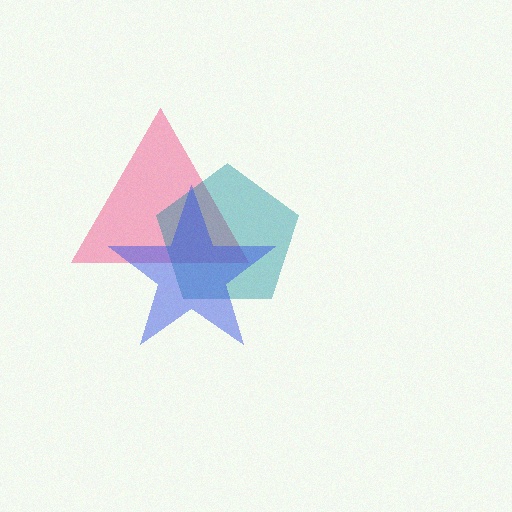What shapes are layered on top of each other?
The layered shapes are: a pink triangle, a teal pentagon, a blue star.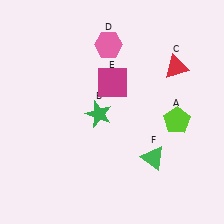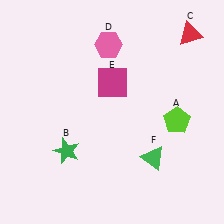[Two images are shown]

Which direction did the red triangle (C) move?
The red triangle (C) moved up.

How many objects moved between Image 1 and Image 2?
2 objects moved between the two images.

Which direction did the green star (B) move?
The green star (B) moved down.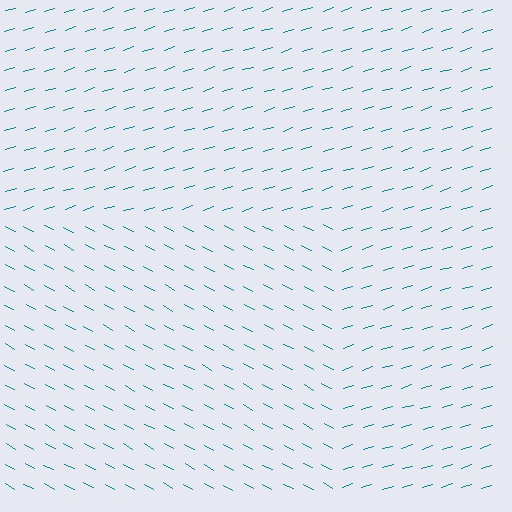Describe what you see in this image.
The image is filled with small teal line segments. A rectangle region in the image has lines oriented differently from the surrounding lines, creating a visible texture boundary.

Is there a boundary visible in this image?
Yes, there is a texture boundary formed by a change in line orientation.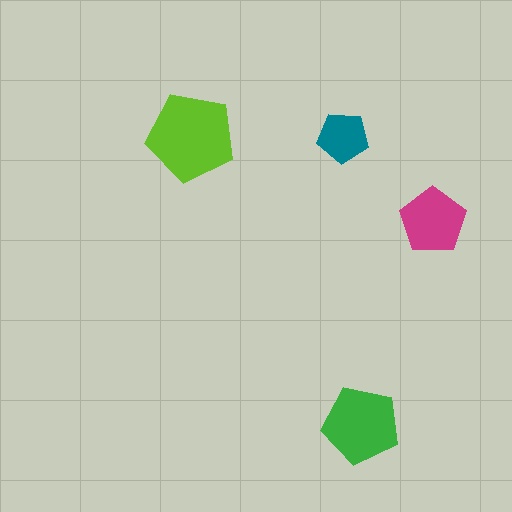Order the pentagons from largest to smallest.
the lime one, the green one, the magenta one, the teal one.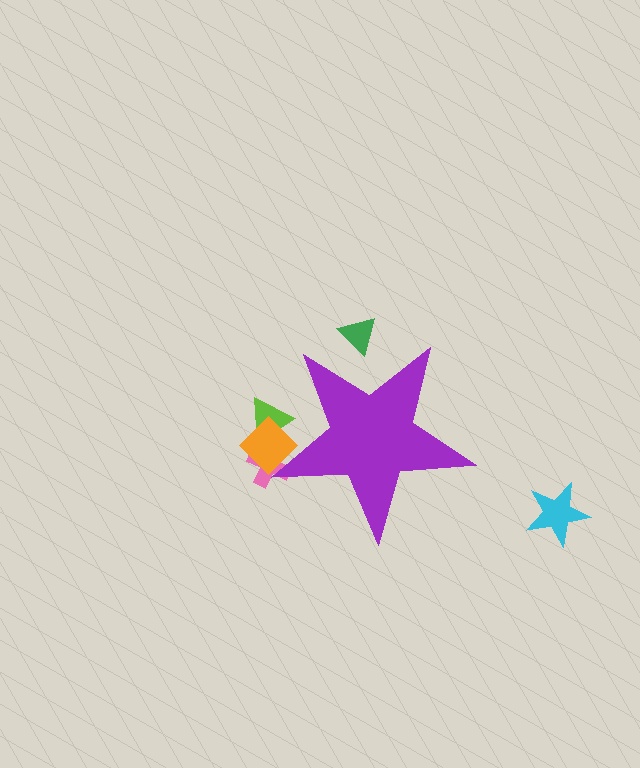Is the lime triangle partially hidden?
Yes, the lime triangle is partially hidden behind the purple star.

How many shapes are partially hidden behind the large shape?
4 shapes are partially hidden.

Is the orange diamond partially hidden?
Yes, the orange diamond is partially hidden behind the purple star.